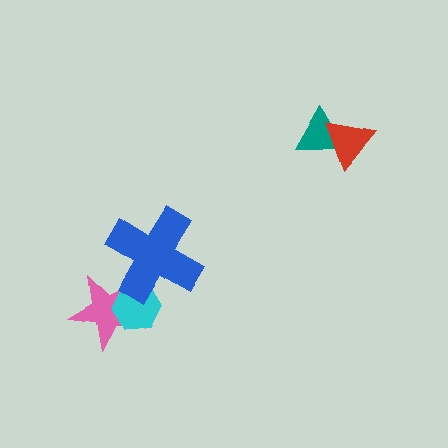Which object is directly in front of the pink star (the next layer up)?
The cyan hexagon is directly in front of the pink star.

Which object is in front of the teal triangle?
The red triangle is in front of the teal triangle.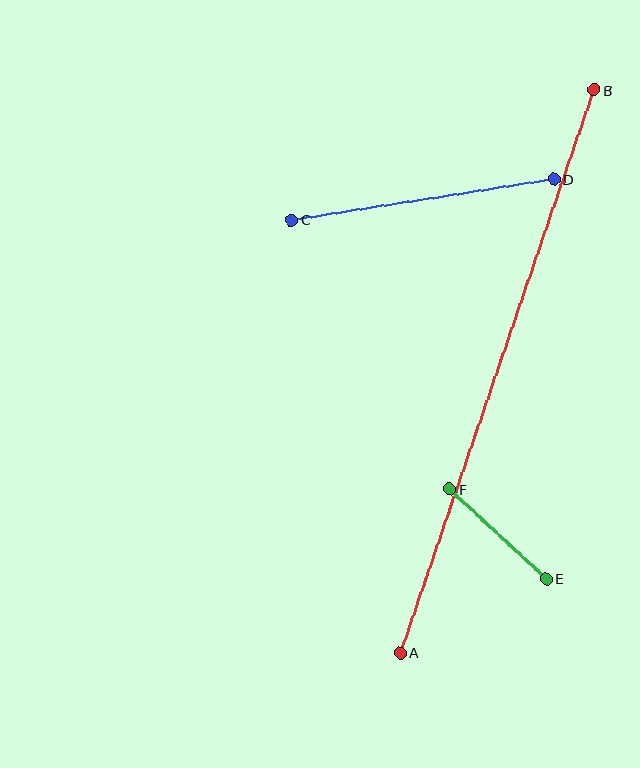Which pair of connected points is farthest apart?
Points A and B are farthest apart.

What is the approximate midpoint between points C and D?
The midpoint is at approximately (423, 200) pixels.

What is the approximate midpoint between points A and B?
The midpoint is at approximately (497, 371) pixels.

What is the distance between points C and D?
The distance is approximately 265 pixels.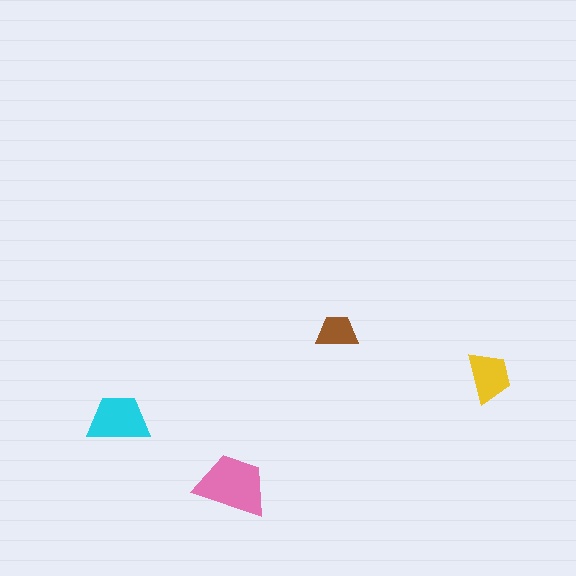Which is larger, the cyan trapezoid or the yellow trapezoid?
The cyan one.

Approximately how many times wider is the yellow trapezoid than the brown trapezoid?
About 1.5 times wider.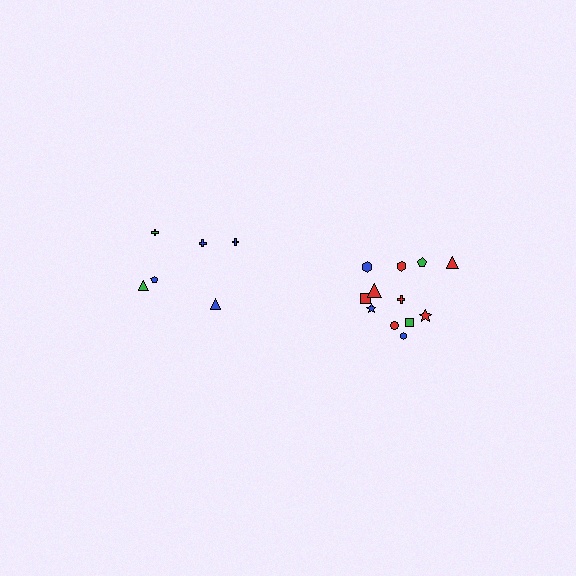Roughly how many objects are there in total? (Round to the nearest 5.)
Roughly 20 objects in total.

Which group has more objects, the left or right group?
The right group.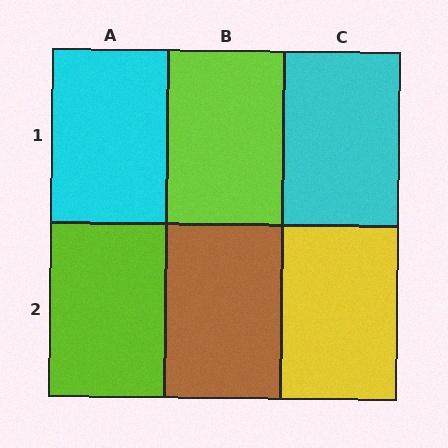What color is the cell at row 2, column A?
Lime.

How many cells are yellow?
1 cell is yellow.